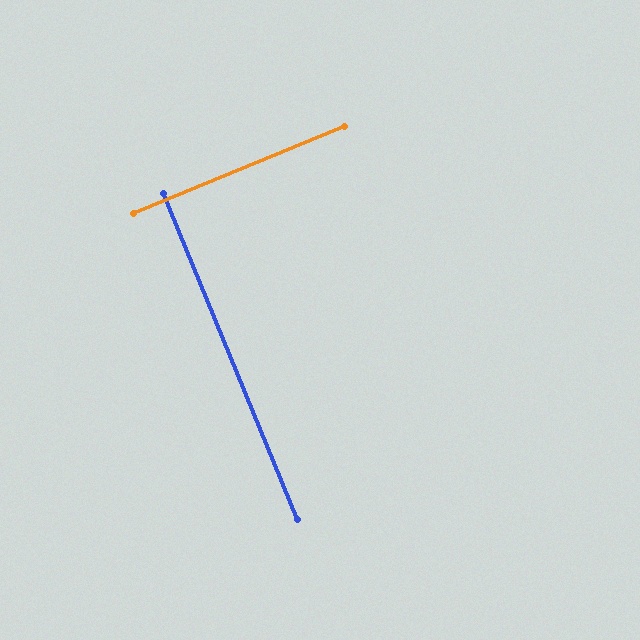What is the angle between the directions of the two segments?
Approximately 90 degrees.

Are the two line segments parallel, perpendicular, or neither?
Perpendicular — they meet at approximately 90°.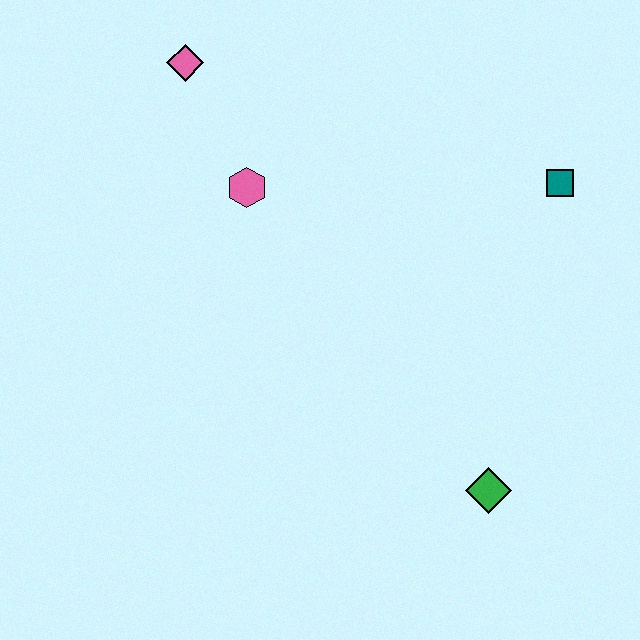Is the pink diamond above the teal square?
Yes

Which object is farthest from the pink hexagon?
The green diamond is farthest from the pink hexagon.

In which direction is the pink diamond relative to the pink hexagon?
The pink diamond is above the pink hexagon.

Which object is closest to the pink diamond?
The pink hexagon is closest to the pink diamond.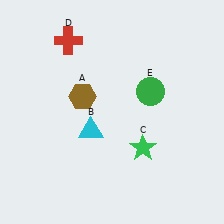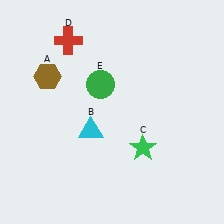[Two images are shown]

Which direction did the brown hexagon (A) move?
The brown hexagon (A) moved left.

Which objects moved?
The objects that moved are: the brown hexagon (A), the green circle (E).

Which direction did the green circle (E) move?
The green circle (E) moved left.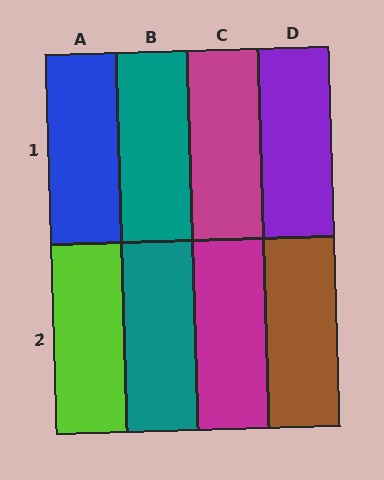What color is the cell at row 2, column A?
Lime.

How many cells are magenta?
2 cells are magenta.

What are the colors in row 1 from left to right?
Blue, teal, magenta, purple.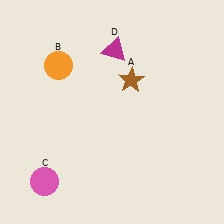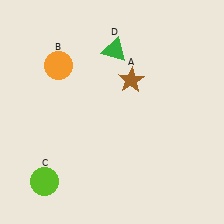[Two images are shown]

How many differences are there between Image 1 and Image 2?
There are 2 differences between the two images.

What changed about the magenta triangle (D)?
In Image 1, D is magenta. In Image 2, it changed to green.